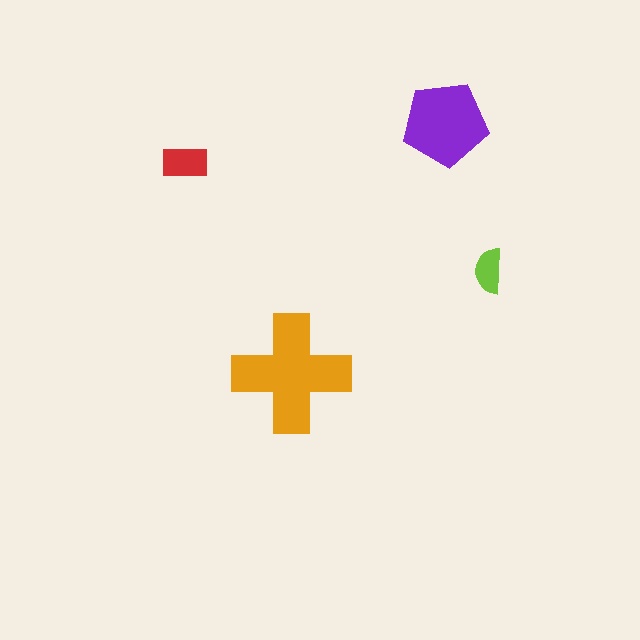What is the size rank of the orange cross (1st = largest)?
1st.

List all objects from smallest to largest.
The lime semicircle, the red rectangle, the purple pentagon, the orange cross.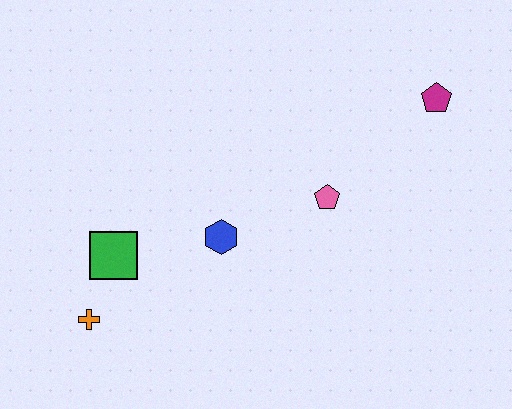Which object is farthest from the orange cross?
The magenta pentagon is farthest from the orange cross.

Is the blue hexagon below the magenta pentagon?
Yes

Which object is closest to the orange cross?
The green square is closest to the orange cross.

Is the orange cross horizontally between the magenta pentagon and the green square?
No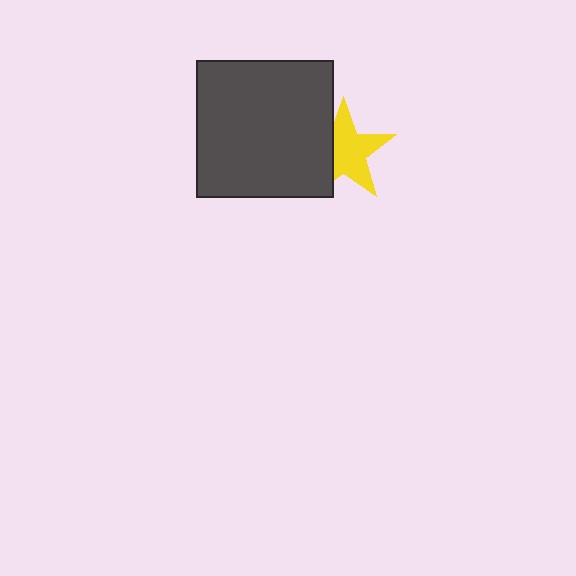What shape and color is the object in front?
The object in front is a dark gray square.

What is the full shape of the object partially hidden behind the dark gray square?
The partially hidden object is a yellow star.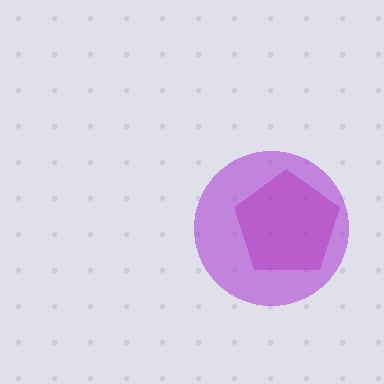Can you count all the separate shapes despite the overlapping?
Yes, there are 2 separate shapes.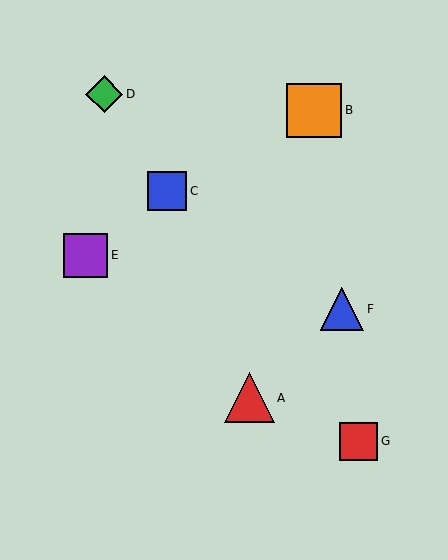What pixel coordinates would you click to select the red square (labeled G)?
Click at (359, 441) to select the red square G.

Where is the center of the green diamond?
The center of the green diamond is at (104, 94).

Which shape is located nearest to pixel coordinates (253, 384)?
The red triangle (labeled A) at (249, 398) is nearest to that location.